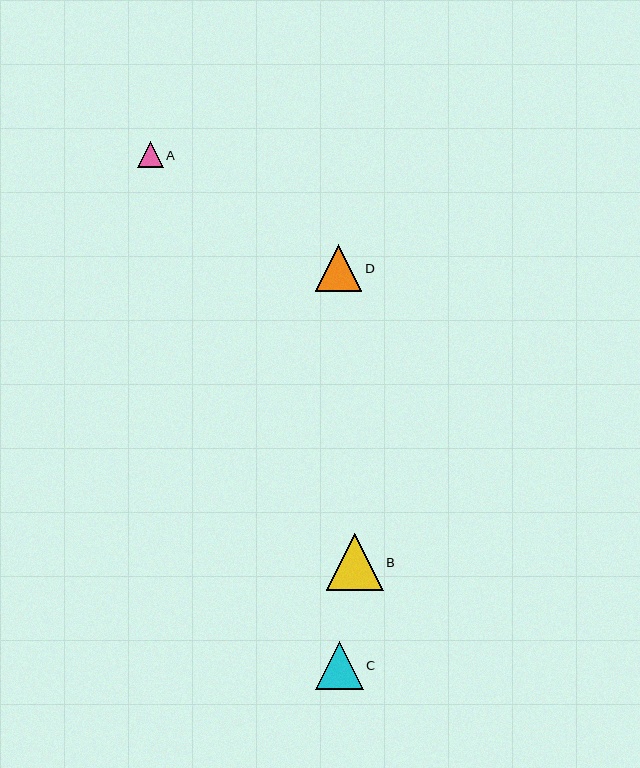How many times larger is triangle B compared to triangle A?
Triangle B is approximately 2.2 times the size of triangle A.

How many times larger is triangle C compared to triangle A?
Triangle C is approximately 1.9 times the size of triangle A.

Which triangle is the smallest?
Triangle A is the smallest with a size of approximately 26 pixels.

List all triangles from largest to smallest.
From largest to smallest: B, C, D, A.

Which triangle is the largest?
Triangle B is the largest with a size of approximately 57 pixels.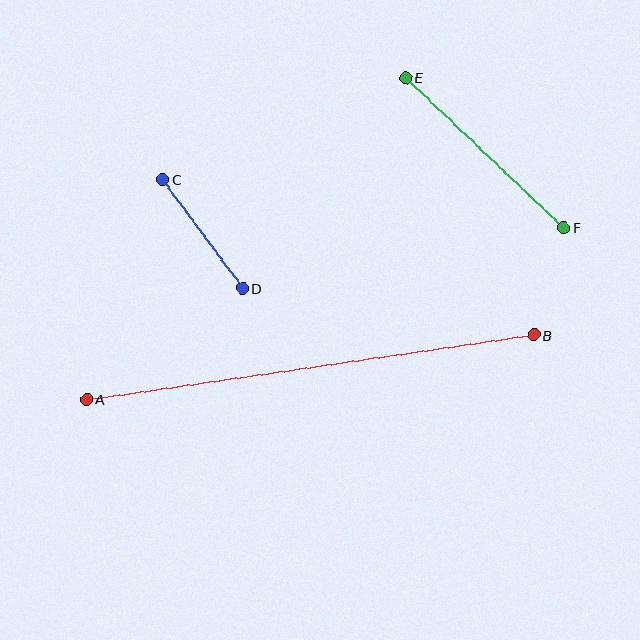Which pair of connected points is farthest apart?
Points A and B are farthest apart.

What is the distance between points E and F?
The distance is approximately 218 pixels.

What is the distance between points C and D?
The distance is approximately 135 pixels.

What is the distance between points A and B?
The distance is approximately 452 pixels.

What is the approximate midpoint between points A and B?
The midpoint is at approximately (310, 367) pixels.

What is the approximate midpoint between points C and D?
The midpoint is at approximately (203, 234) pixels.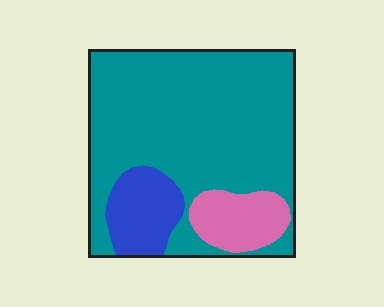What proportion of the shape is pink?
Pink takes up less than a quarter of the shape.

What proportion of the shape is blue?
Blue covers roughly 15% of the shape.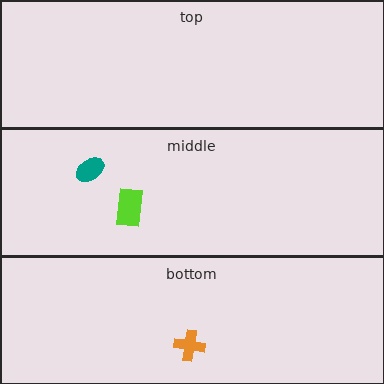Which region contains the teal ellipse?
The middle region.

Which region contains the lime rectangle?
The middle region.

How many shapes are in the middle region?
2.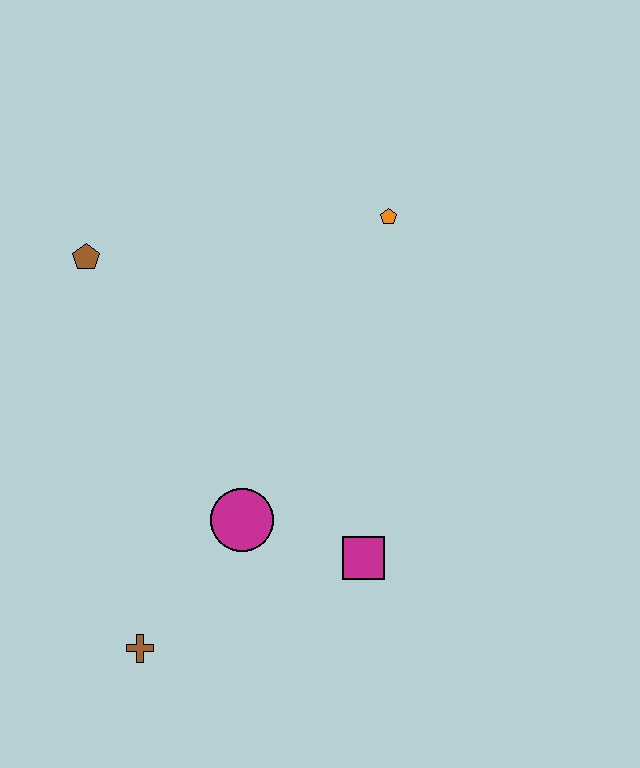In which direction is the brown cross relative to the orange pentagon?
The brown cross is below the orange pentagon.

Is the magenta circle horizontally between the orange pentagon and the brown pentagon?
Yes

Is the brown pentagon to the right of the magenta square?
No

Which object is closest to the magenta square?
The magenta circle is closest to the magenta square.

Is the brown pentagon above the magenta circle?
Yes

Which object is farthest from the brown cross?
The orange pentagon is farthest from the brown cross.